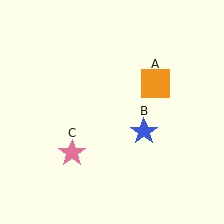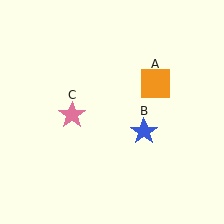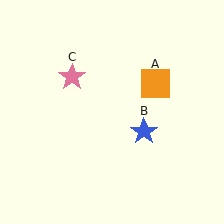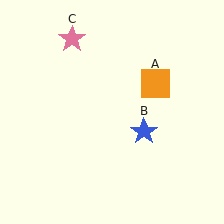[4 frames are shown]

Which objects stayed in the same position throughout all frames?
Orange square (object A) and blue star (object B) remained stationary.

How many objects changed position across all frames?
1 object changed position: pink star (object C).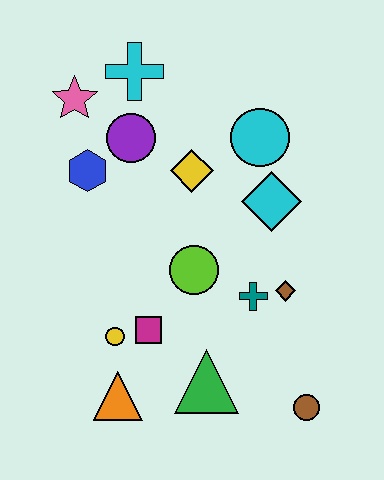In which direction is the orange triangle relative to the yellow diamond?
The orange triangle is below the yellow diamond.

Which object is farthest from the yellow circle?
The cyan cross is farthest from the yellow circle.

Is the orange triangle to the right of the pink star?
Yes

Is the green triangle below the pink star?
Yes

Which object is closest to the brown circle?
The green triangle is closest to the brown circle.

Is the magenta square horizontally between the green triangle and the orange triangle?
Yes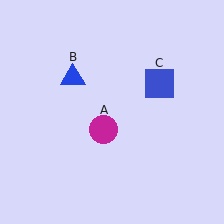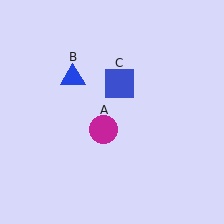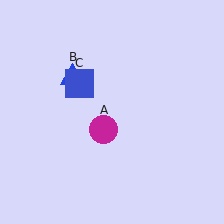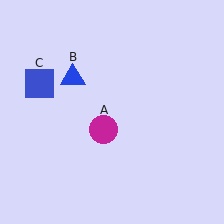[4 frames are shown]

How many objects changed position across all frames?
1 object changed position: blue square (object C).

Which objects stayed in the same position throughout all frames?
Magenta circle (object A) and blue triangle (object B) remained stationary.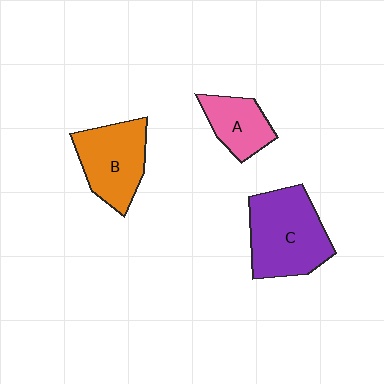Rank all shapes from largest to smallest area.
From largest to smallest: C (purple), B (orange), A (pink).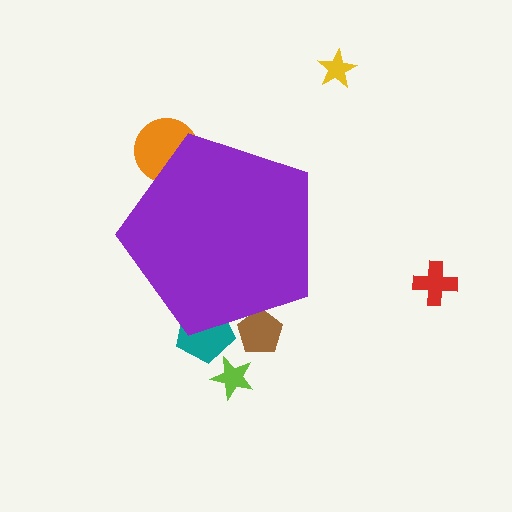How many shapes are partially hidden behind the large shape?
3 shapes are partially hidden.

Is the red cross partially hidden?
No, the red cross is fully visible.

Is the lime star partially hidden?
No, the lime star is fully visible.